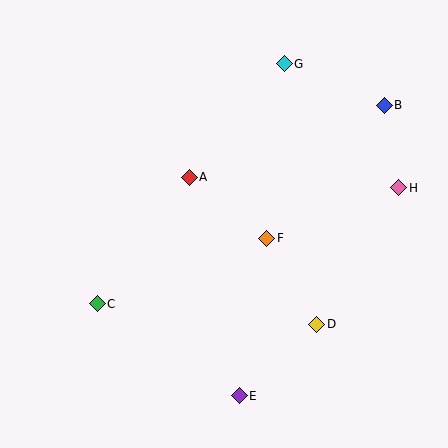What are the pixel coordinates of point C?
Point C is at (97, 304).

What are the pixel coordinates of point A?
Point A is at (189, 177).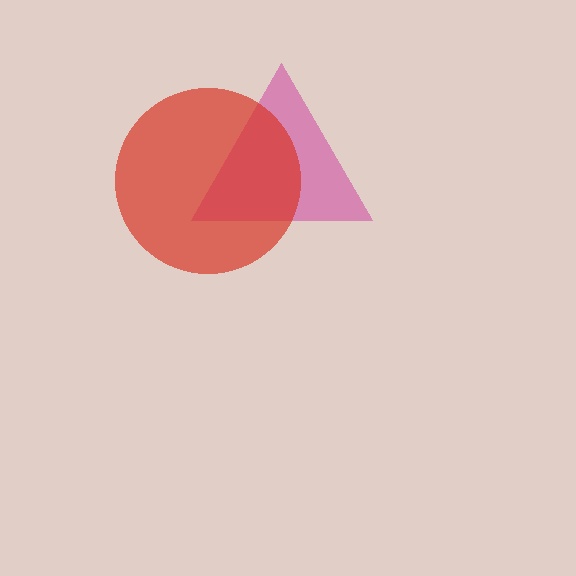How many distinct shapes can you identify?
There are 2 distinct shapes: a magenta triangle, a red circle.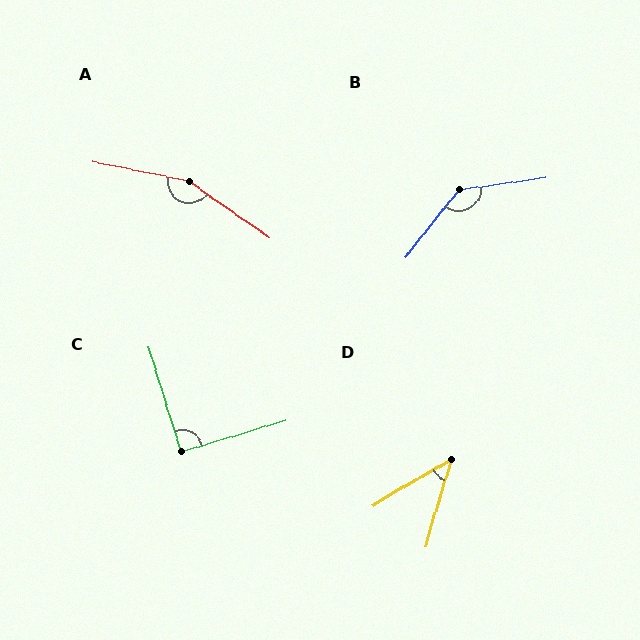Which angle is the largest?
A, at approximately 157 degrees.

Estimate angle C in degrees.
Approximately 90 degrees.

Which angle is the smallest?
D, at approximately 43 degrees.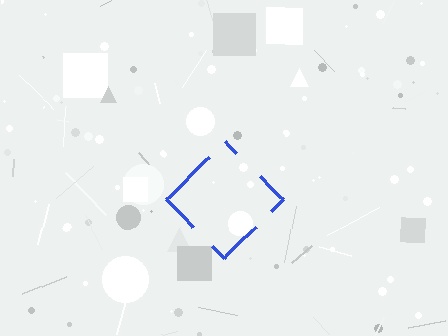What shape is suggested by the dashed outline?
The dashed outline suggests a diamond.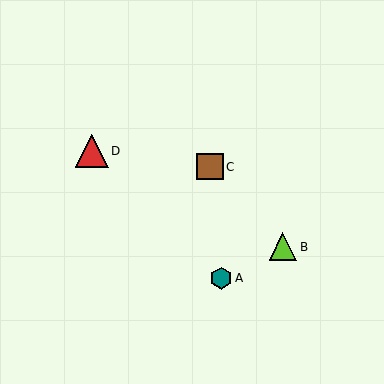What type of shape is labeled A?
Shape A is a teal hexagon.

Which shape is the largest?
The red triangle (labeled D) is the largest.